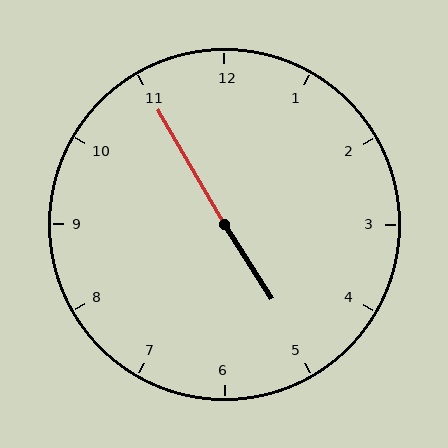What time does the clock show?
4:55.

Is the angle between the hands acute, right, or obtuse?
It is obtuse.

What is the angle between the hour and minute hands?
Approximately 178 degrees.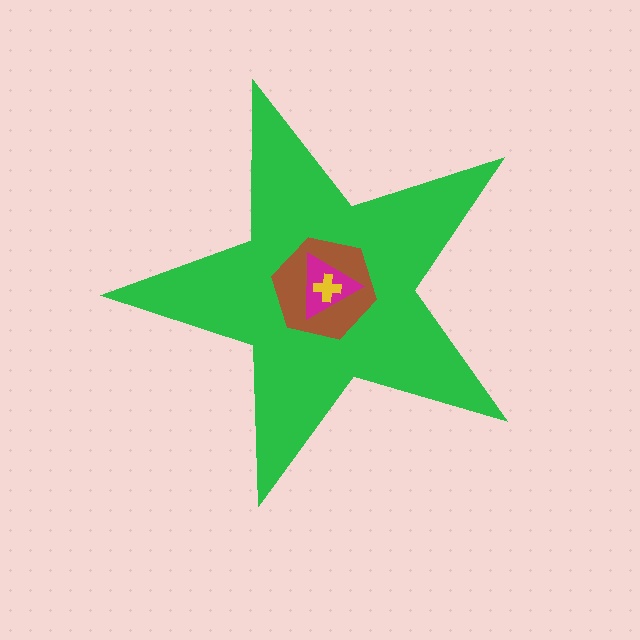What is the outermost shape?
The green star.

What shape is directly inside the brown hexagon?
The magenta triangle.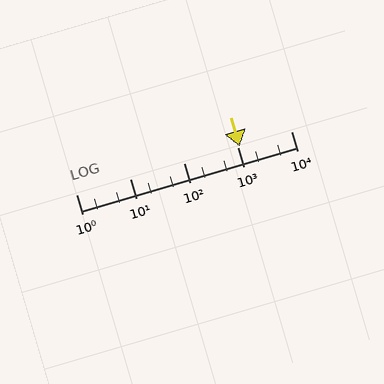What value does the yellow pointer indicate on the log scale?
The pointer indicates approximately 1100.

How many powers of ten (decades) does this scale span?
The scale spans 4 decades, from 1 to 10000.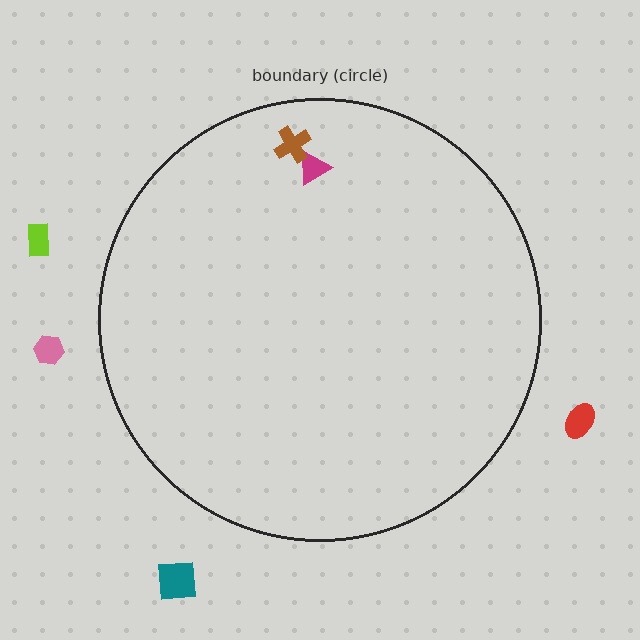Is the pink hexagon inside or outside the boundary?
Outside.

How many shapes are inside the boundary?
2 inside, 4 outside.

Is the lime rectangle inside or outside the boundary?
Outside.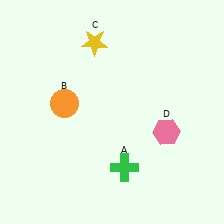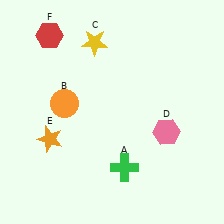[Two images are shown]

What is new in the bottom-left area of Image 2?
An orange star (E) was added in the bottom-left area of Image 2.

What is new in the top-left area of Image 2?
A red hexagon (F) was added in the top-left area of Image 2.